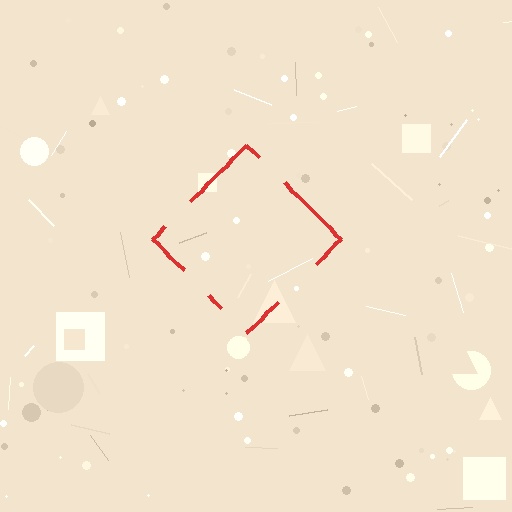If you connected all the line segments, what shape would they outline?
They would outline a diamond.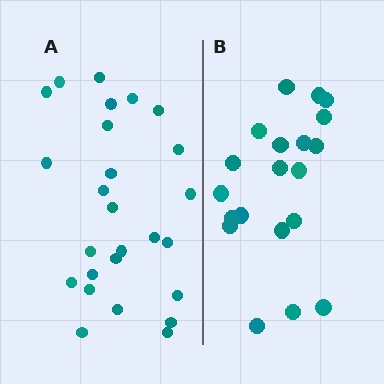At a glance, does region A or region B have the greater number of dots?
Region A (the left region) has more dots.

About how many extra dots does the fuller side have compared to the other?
Region A has about 6 more dots than region B.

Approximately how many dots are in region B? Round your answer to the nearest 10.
About 20 dots.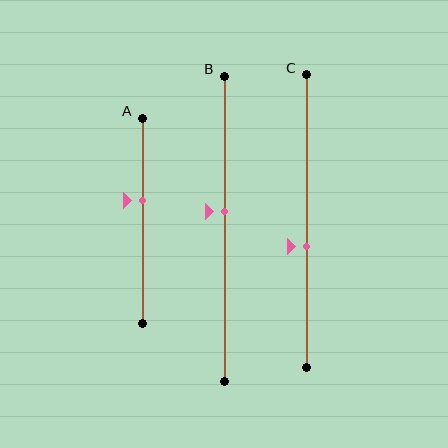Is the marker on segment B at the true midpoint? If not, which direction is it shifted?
No, the marker on segment B is shifted upward by about 6% of the segment length.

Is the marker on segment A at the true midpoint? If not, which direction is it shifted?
No, the marker on segment A is shifted upward by about 10% of the segment length.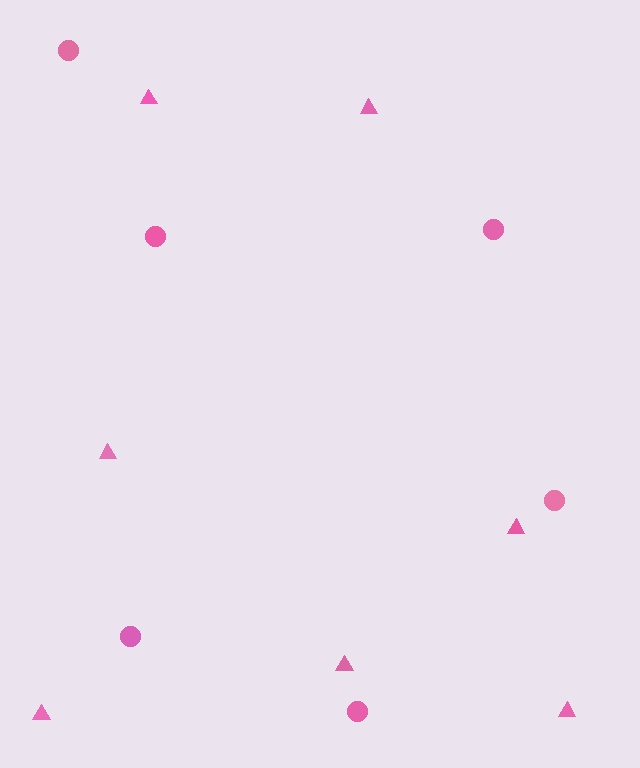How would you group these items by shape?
There are 2 groups: one group of circles (6) and one group of triangles (7).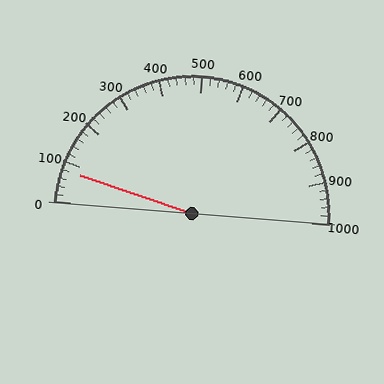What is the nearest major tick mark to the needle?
The nearest major tick mark is 100.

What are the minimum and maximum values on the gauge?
The gauge ranges from 0 to 1000.